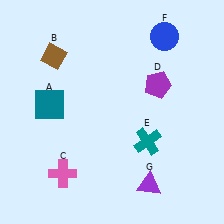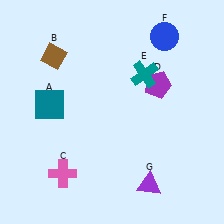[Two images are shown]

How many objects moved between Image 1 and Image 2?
1 object moved between the two images.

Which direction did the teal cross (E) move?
The teal cross (E) moved up.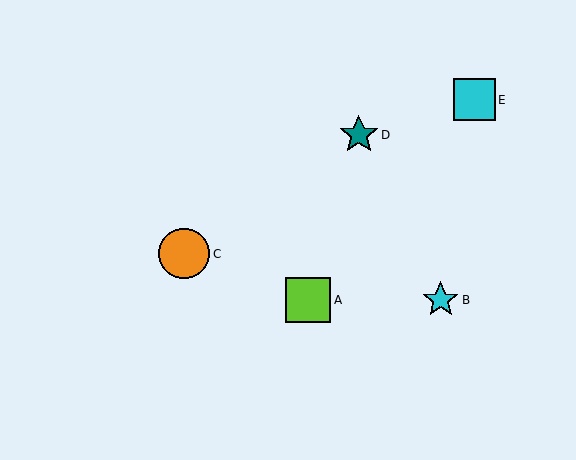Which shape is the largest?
The orange circle (labeled C) is the largest.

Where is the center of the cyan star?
The center of the cyan star is at (441, 300).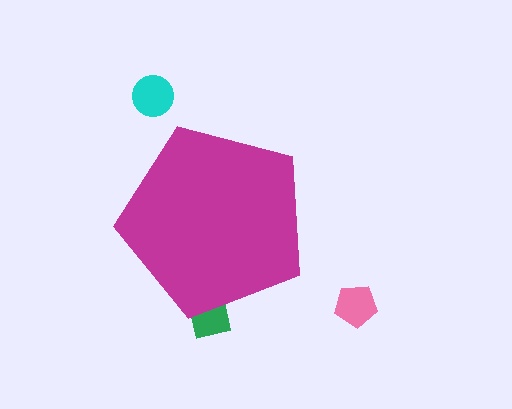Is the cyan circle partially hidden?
No, the cyan circle is fully visible.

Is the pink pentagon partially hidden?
No, the pink pentagon is fully visible.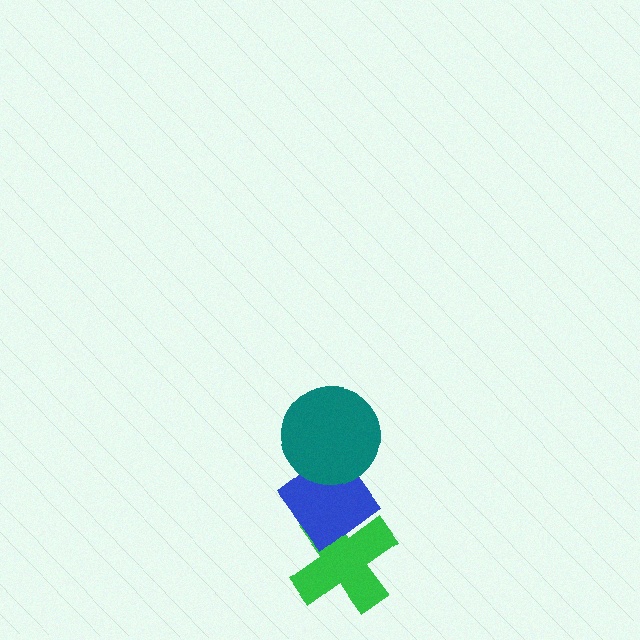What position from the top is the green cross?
The green cross is 3rd from the top.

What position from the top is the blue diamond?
The blue diamond is 2nd from the top.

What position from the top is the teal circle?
The teal circle is 1st from the top.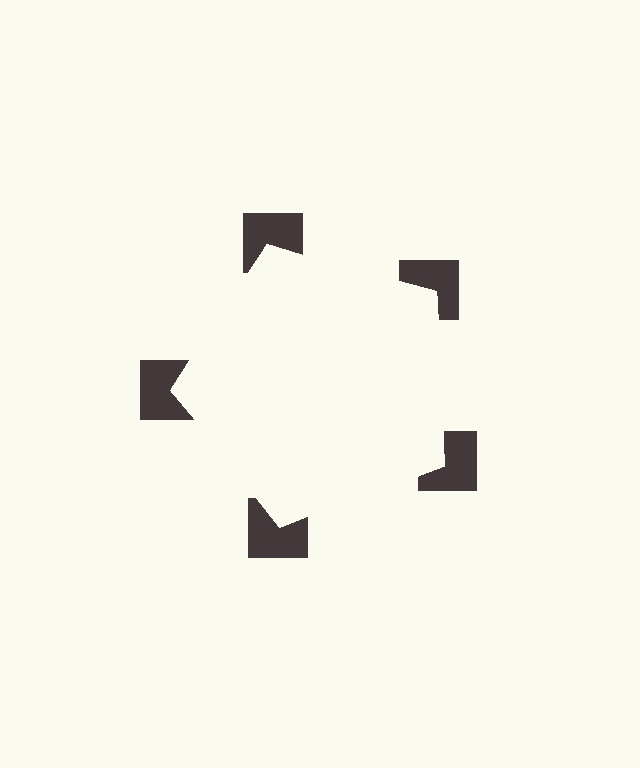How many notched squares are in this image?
There are 5 — one at each vertex of the illusory pentagon.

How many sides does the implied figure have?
5 sides.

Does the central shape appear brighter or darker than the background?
It typically appears slightly brighter than the background, even though no actual brightness change is drawn.